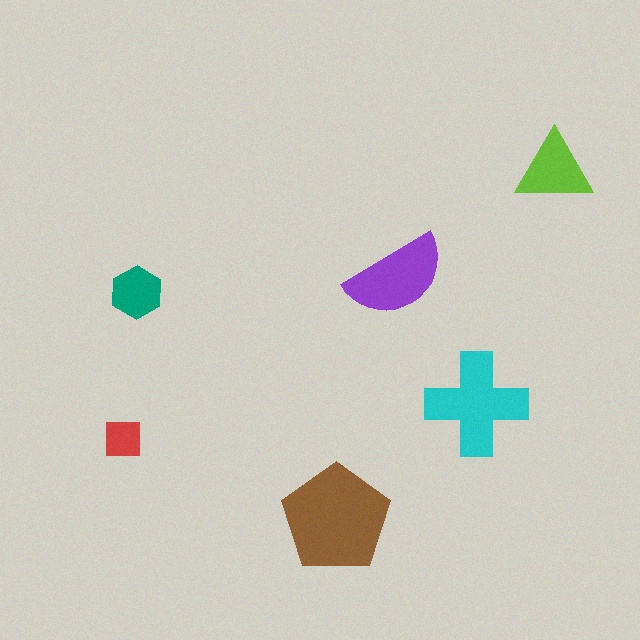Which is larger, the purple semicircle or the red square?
The purple semicircle.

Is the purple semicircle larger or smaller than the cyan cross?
Smaller.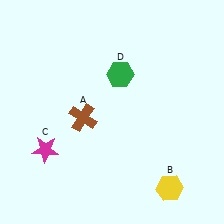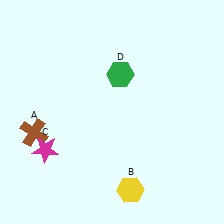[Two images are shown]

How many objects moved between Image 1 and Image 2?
2 objects moved between the two images.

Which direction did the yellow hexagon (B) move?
The yellow hexagon (B) moved left.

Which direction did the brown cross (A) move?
The brown cross (A) moved left.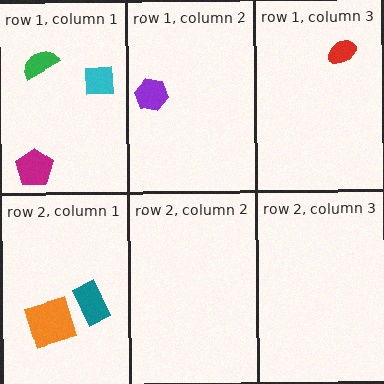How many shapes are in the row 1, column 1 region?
3.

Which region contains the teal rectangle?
The row 2, column 1 region.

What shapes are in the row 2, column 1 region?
The teal rectangle, the orange square.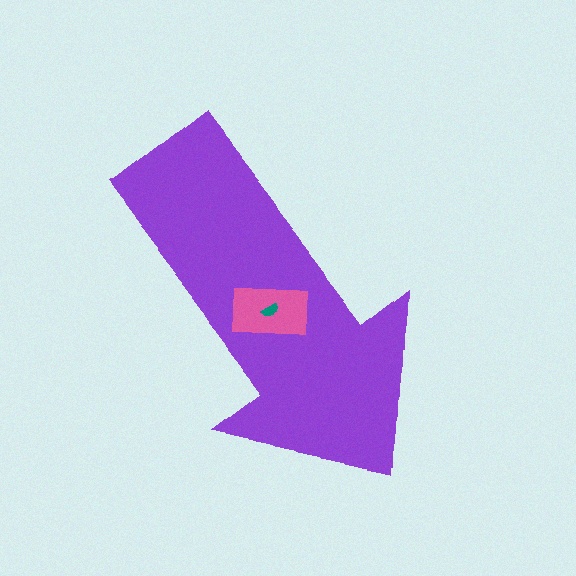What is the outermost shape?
The purple arrow.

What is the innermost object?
The teal semicircle.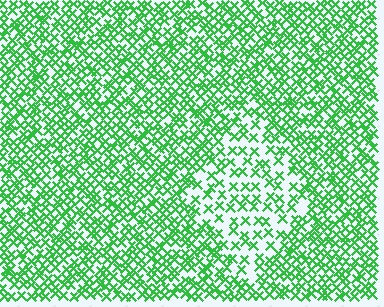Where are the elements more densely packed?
The elements are more densely packed outside the diamond boundary.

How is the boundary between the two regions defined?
The boundary is defined by a change in element density (approximately 1.9x ratio). All elements are the same color, size, and shape.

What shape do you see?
I see a diamond.